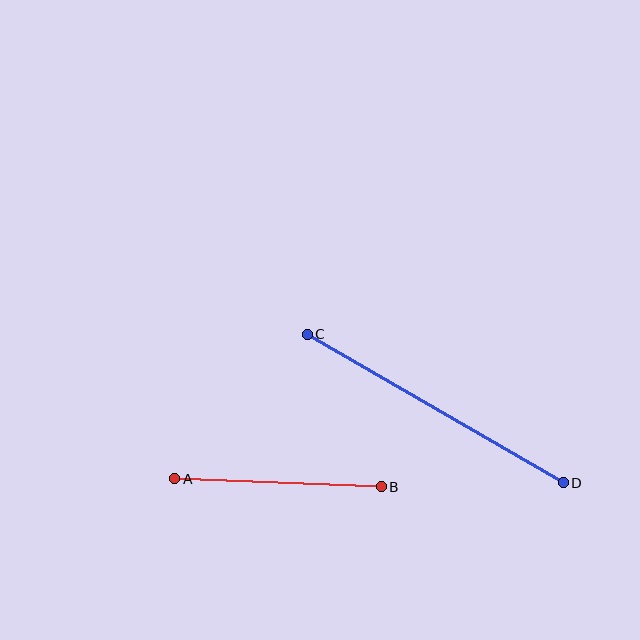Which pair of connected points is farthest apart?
Points C and D are farthest apart.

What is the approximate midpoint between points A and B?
The midpoint is at approximately (278, 483) pixels.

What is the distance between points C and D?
The distance is approximately 296 pixels.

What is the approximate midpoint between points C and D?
The midpoint is at approximately (435, 409) pixels.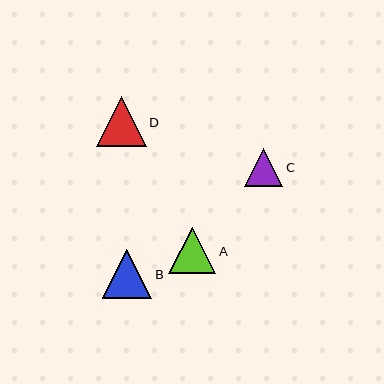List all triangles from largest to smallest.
From largest to smallest: D, B, A, C.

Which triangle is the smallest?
Triangle C is the smallest with a size of approximately 38 pixels.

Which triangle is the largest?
Triangle D is the largest with a size of approximately 50 pixels.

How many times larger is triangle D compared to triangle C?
Triangle D is approximately 1.3 times the size of triangle C.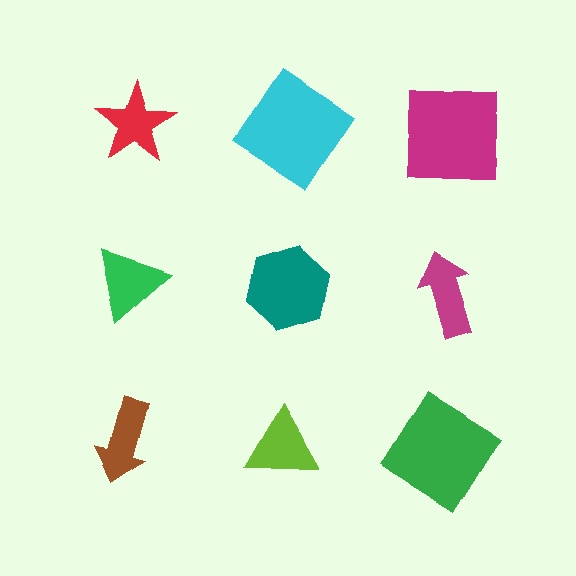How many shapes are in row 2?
3 shapes.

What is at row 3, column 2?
A lime triangle.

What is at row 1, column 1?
A red star.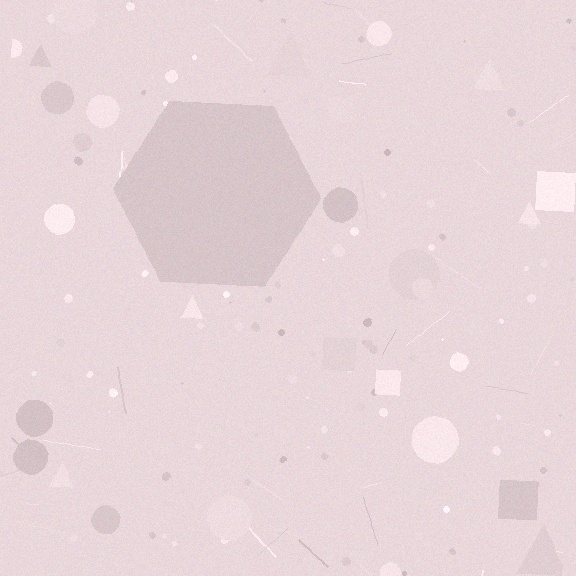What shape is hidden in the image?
A hexagon is hidden in the image.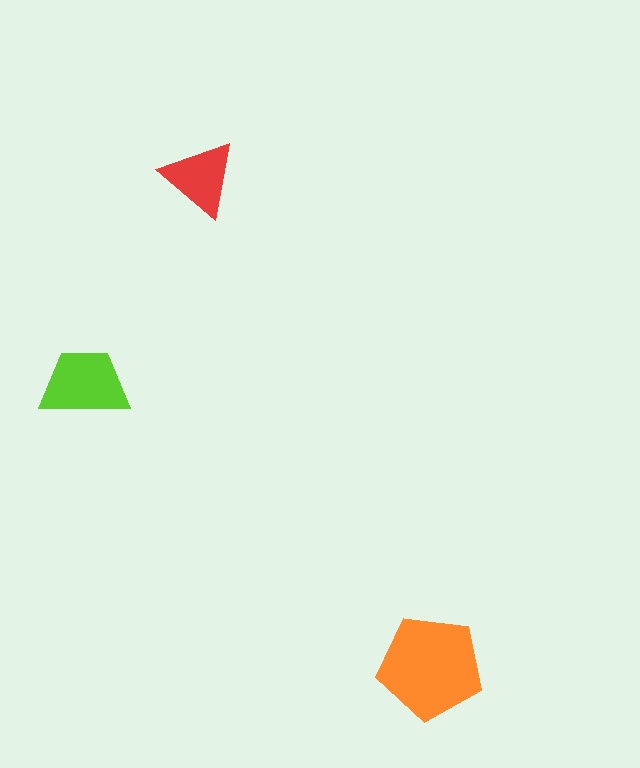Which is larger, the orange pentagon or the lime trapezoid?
The orange pentagon.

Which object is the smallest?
The red triangle.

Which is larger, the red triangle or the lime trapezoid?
The lime trapezoid.